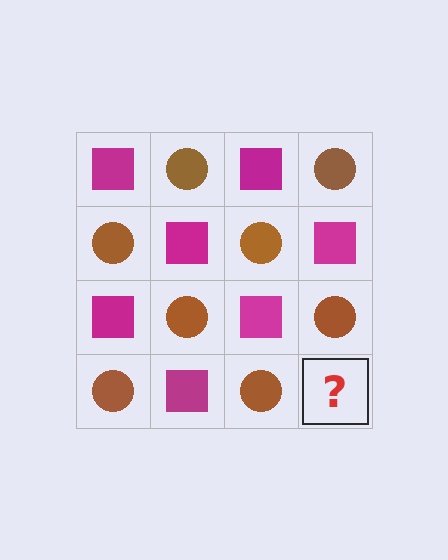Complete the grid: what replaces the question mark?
The question mark should be replaced with a magenta square.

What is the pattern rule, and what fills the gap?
The rule is that it alternates magenta square and brown circle in a checkerboard pattern. The gap should be filled with a magenta square.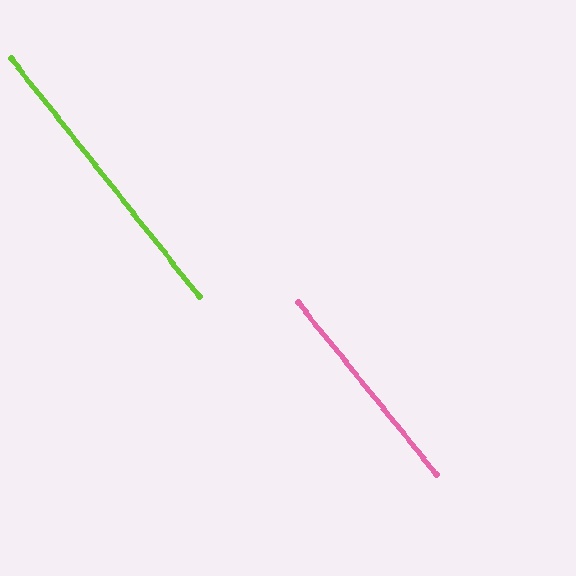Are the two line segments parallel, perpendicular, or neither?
Parallel — their directions differ by only 0.4°.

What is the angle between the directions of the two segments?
Approximately 0 degrees.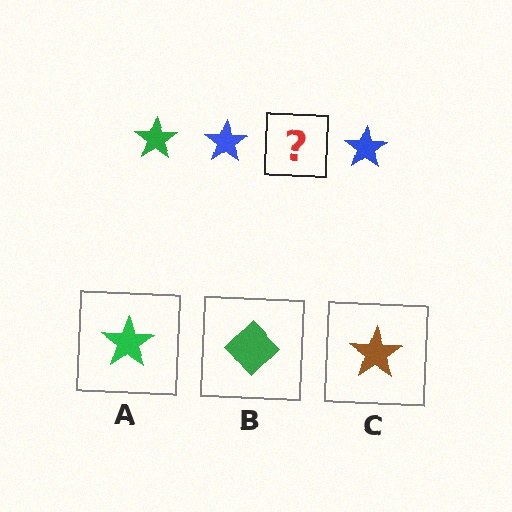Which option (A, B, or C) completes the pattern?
A.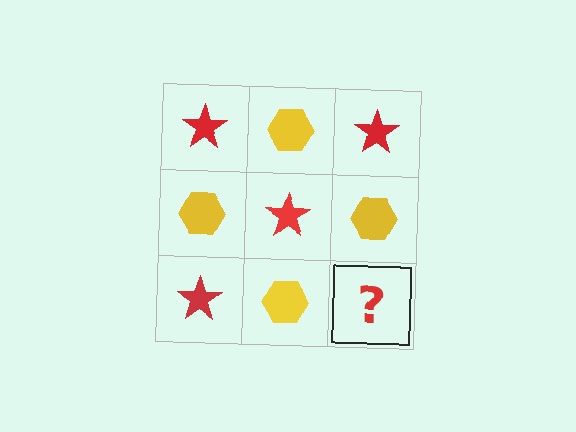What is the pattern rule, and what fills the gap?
The rule is that it alternates red star and yellow hexagon in a checkerboard pattern. The gap should be filled with a red star.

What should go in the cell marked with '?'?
The missing cell should contain a red star.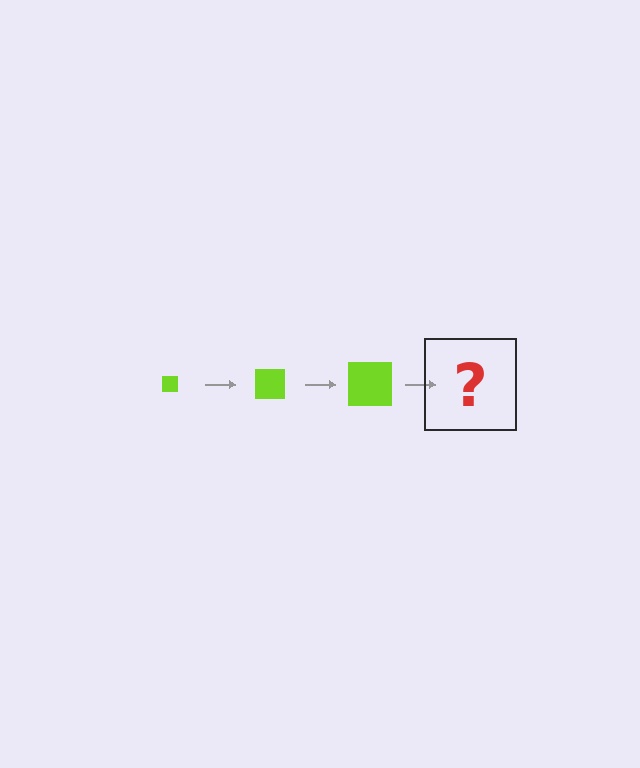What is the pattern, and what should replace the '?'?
The pattern is that the square gets progressively larger each step. The '?' should be a lime square, larger than the previous one.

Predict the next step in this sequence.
The next step is a lime square, larger than the previous one.